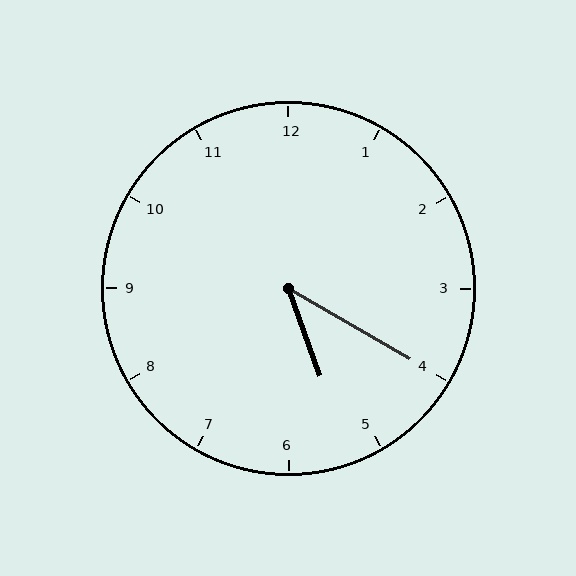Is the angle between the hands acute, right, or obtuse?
It is acute.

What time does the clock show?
5:20.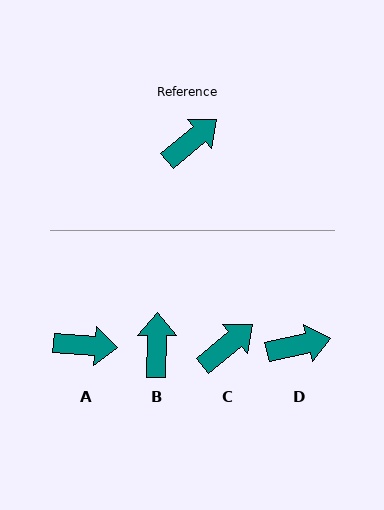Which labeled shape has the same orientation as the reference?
C.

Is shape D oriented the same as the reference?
No, it is off by about 27 degrees.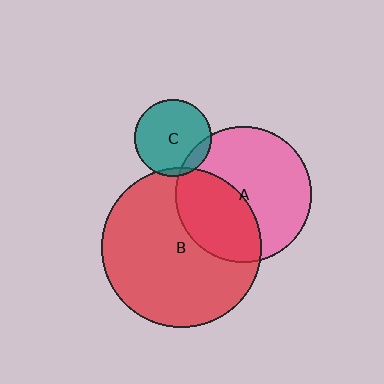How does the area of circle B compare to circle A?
Approximately 1.4 times.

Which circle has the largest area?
Circle B (red).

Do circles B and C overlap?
Yes.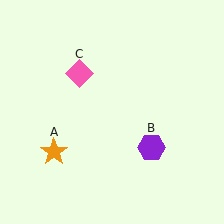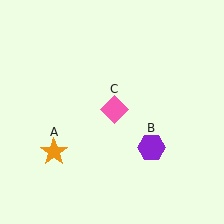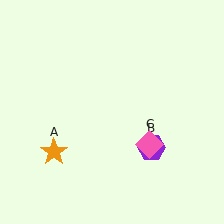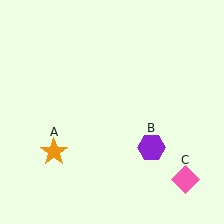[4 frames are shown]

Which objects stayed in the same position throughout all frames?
Orange star (object A) and purple hexagon (object B) remained stationary.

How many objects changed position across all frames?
1 object changed position: pink diamond (object C).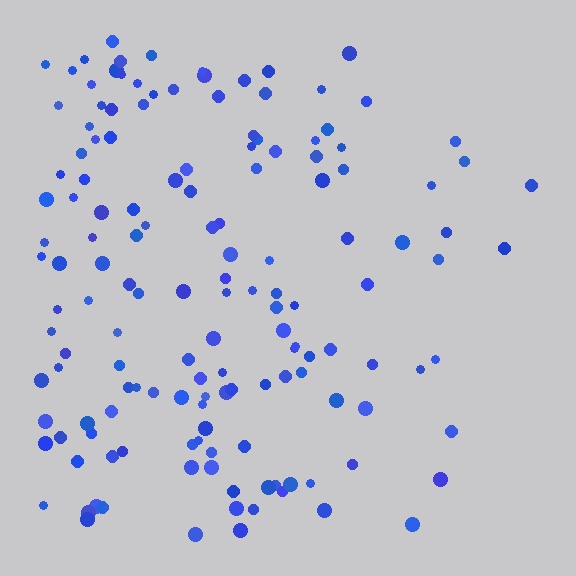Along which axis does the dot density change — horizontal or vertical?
Horizontal.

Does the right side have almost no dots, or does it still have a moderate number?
Still a moderate number, just noticeably fewer than the left.